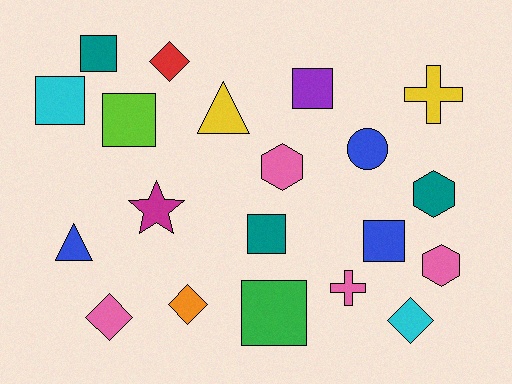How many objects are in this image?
There are 20 objects.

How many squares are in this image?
There are 7 squares.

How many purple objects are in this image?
There is 1 purple object.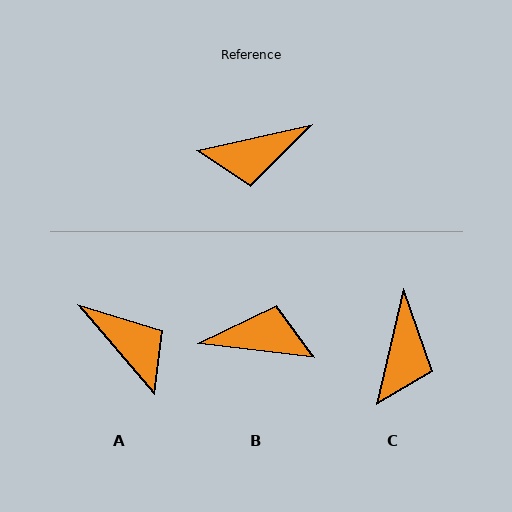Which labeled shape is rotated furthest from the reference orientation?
B, about 161 degrees away.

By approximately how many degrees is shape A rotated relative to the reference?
Approximately 118 degrees counter-clockwise.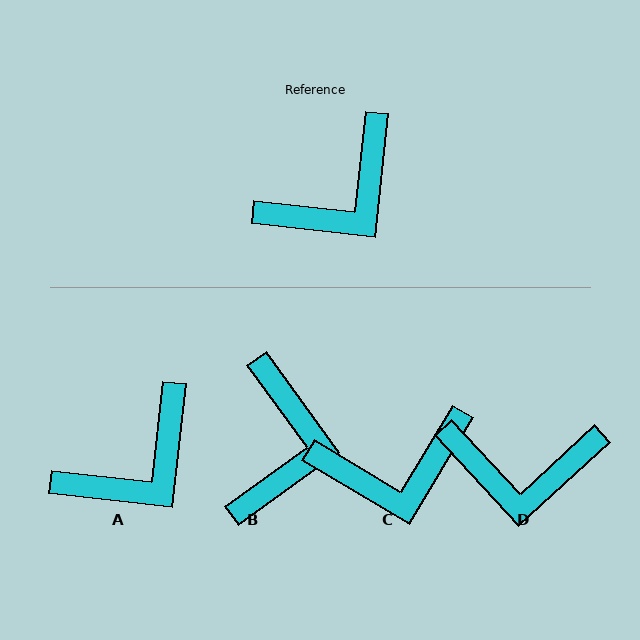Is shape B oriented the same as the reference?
No, it is off by about 42 degrees.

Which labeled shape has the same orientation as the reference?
A.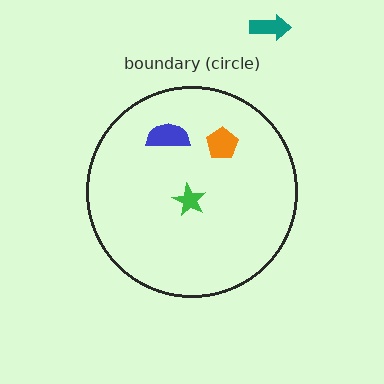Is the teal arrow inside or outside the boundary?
Outside.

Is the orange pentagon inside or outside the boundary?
Inside.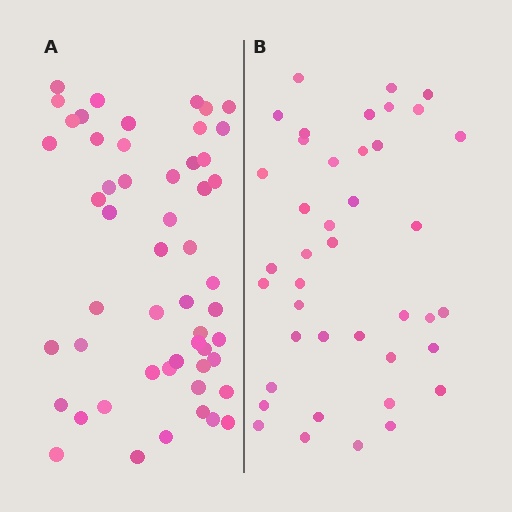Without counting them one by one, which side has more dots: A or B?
Region A (the left region) has more dots.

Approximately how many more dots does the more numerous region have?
Region A has roughly 12 or so more dots than region B.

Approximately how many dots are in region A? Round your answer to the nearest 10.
About 50 dots. (The exact count is 53, which rounds to 50.)